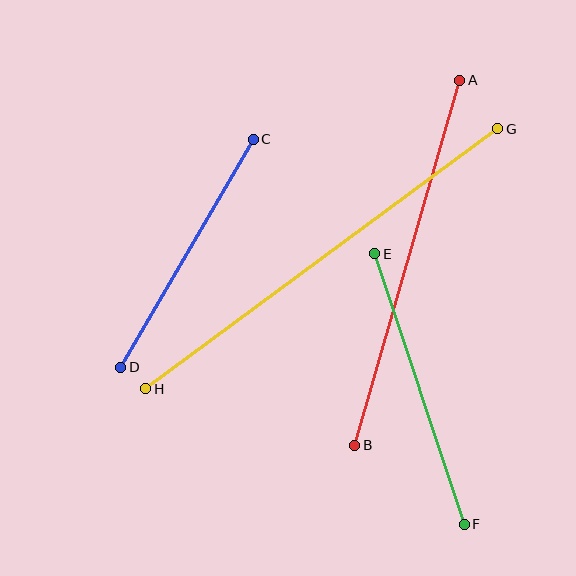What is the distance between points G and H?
The distance is approximately 438 pixels.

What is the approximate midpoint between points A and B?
The midpoint is at approximately (407, 263) pixels.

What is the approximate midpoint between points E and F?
The midpoint is at approximately (420, 389) pixels.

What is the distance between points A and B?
The distance is approximately 380 pixels.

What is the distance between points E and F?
The distance is approximately 285 pixels.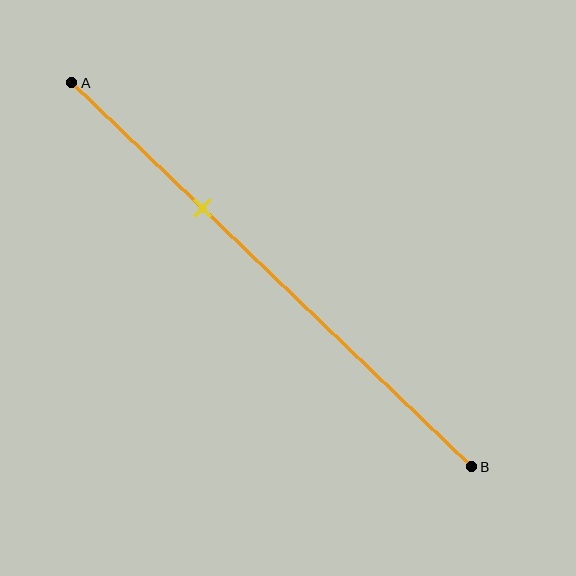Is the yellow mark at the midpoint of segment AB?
No, the mark is at about 35% from A, not at the 50% midpoint.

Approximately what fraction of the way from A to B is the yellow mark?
The yellow mark is approximately 35% of the way from A to B.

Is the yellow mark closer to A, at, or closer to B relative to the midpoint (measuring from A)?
The yellow mark is closer to point A than the midpoint of segment AB.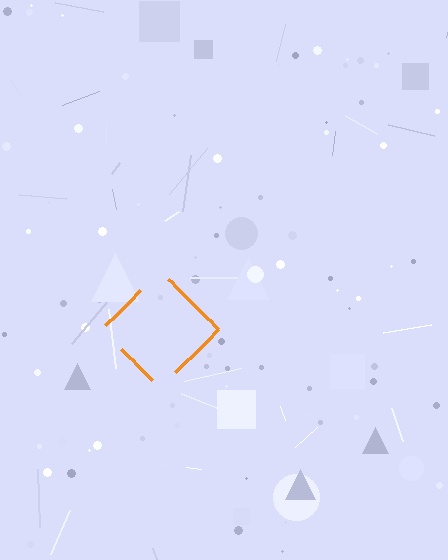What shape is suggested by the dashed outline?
The dashed outline suggests a diamond.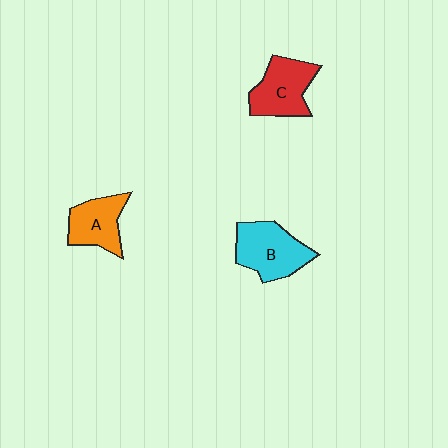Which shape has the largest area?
Shape B (cyan).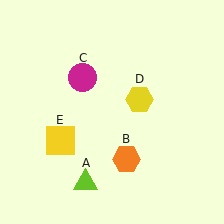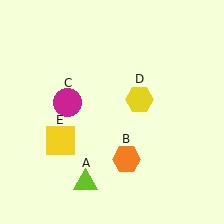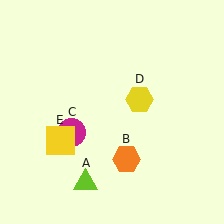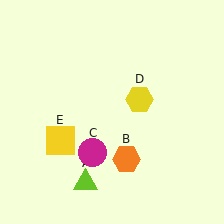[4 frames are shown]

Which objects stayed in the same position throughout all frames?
Lime triangle (object A) and orange hexagon (object B) and yellow hexagon (object D) and yellow square (object E) remained stationary.